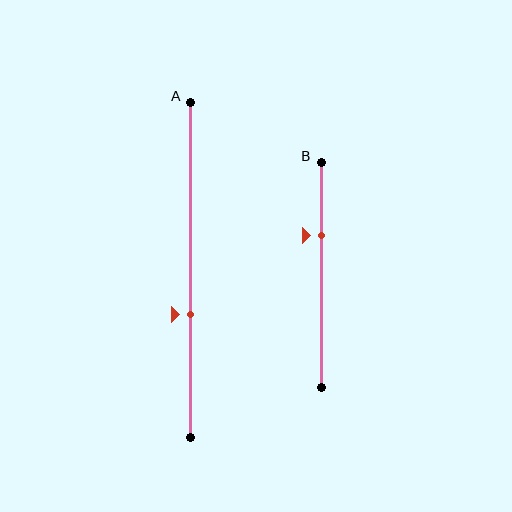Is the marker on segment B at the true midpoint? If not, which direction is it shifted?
No, the marker on segment B is shifted upward by about 18% of the segment length.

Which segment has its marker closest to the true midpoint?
Segment A has its marker closest to the true midpoint.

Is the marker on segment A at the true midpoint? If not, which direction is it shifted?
No, the marker on segment A is shifted downward by about 13% of the segment length.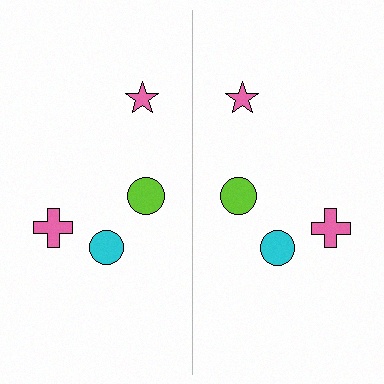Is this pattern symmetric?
Yes, this pattern has bilateral (reflection) symmetry.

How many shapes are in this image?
There are 8 shapes in this image.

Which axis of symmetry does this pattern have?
The pattern has a vertical axis of symmetry running through the center of the image.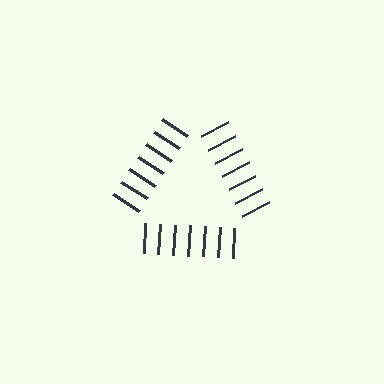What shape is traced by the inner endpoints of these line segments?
An illusory triangle — the line segments terminate on its edges but no continuous stroke is drawn.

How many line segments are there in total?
21 — 7 along each of the 3 edges.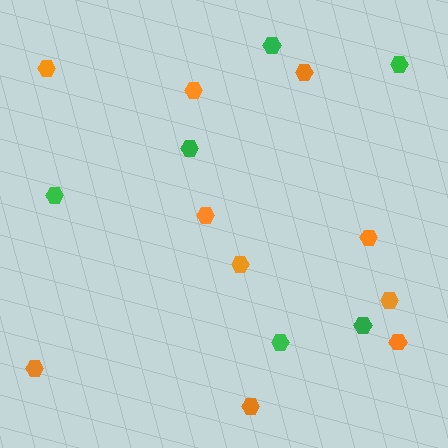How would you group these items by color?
There are 2 groups: one group of orange hexagons (10) and one group of green hexagons (6).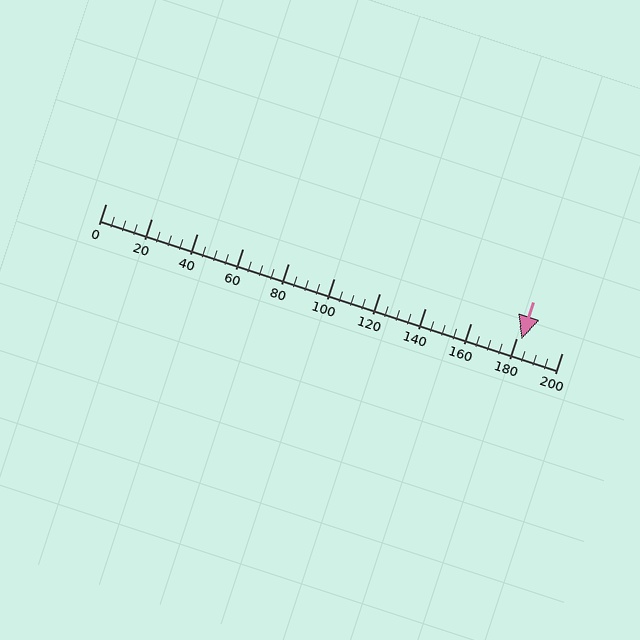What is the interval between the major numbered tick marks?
The major tick marks are spaced 20 units apart.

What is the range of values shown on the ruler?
The ruler shows values from 0 to 200.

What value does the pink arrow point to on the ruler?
The pink arrow points to approximately 182.